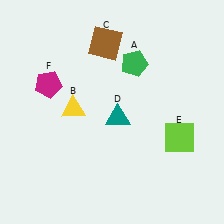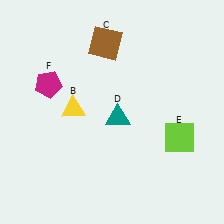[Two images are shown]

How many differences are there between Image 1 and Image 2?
There is 1 difference between the two images.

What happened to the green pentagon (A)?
The green pentagon (A) was removed in Image 2. It was in the top-right area of Image 1.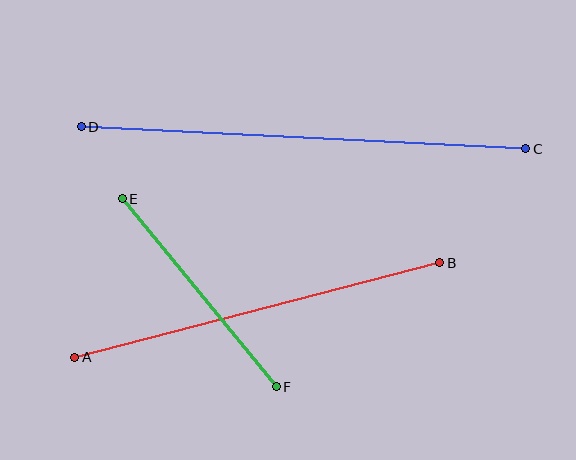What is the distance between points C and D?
The distance is approximately 445 pixels.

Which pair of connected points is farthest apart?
Points C and D are farthest apart.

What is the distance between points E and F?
The distance is approximately 243 pixels.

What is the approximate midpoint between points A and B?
The midpoint is at approximately (257, 310) pixels.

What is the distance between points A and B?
The distance is approximately 377 pixels.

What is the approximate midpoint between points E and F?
The midpoint is at approximately (199, 293) pixels.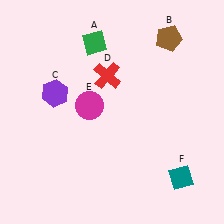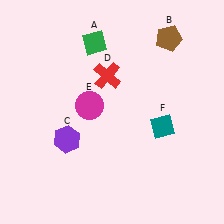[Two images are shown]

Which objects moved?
The objects that moved are: the purple hexagon (C), the teal diamond (F).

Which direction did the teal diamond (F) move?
The teal diamond (F) moved up.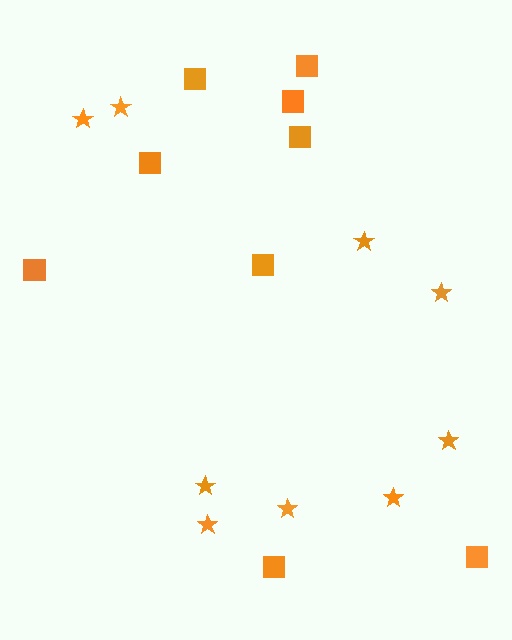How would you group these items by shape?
There are 2 groups: one group of stars (9) and one group of squares (9).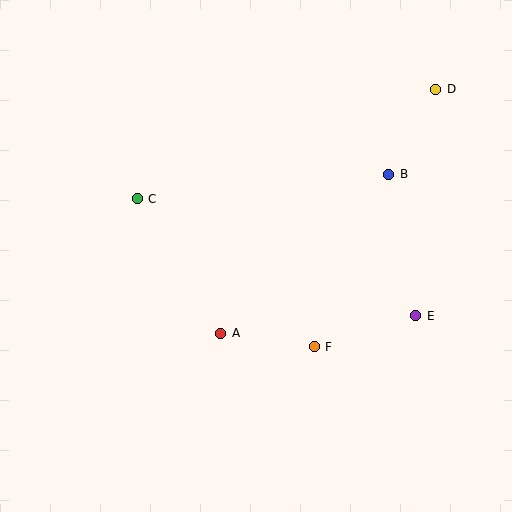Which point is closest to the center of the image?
Point A at (221, 333) is closest to the center.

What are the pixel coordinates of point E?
Point E is at (416, 316).